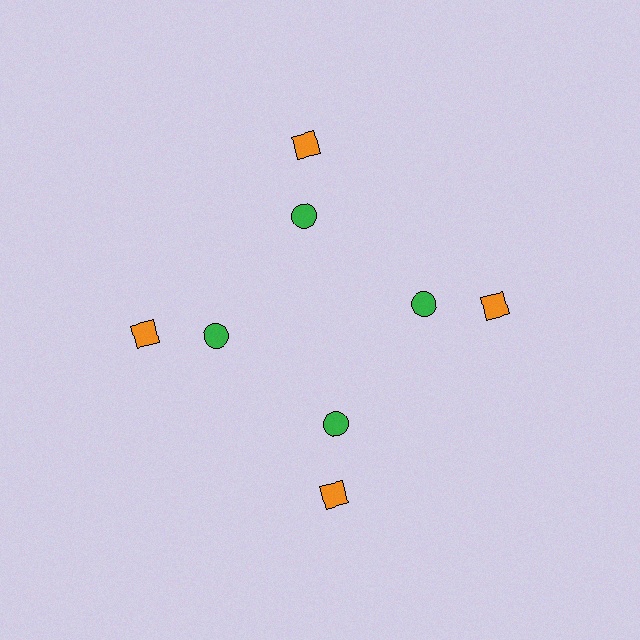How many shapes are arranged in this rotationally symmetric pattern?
There are 8 shapes, arranged in 4 groups of 2.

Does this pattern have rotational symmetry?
Yes, this pattern has 4-fold rotational symmetry. It looks the same after rotating 90 degrees around the center.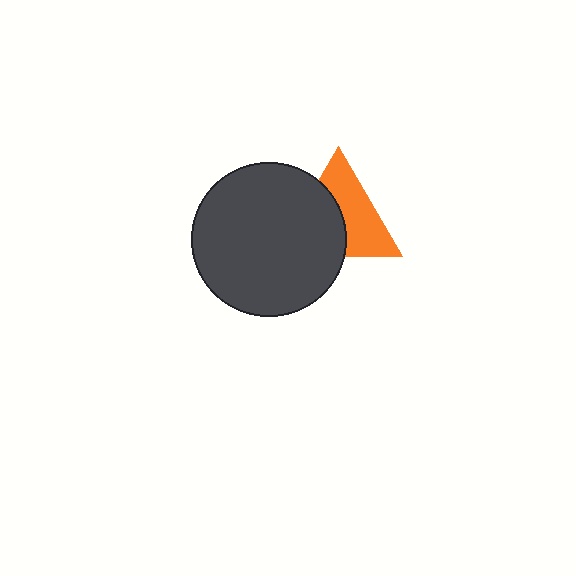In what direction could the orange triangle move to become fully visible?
The orange triangle could move right. That would shift it out from behind the dark gray circle entirely.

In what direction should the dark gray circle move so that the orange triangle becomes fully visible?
The dark gray circle should move left. That is the shortest direction to clear the overlap and leave the orange triangle fully visible.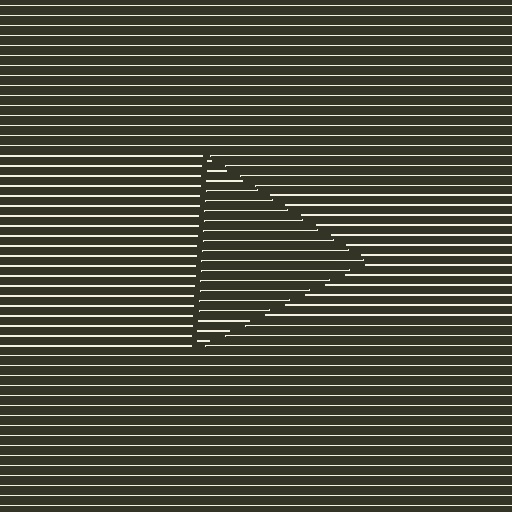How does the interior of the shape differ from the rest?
The interior of the shape contains the same grating, shifted by half a period — the contour is defined by the phase discontinuity where line-ends from the inner and outer gratings abut.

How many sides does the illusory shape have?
3 sides — the line-ends trace a triangle.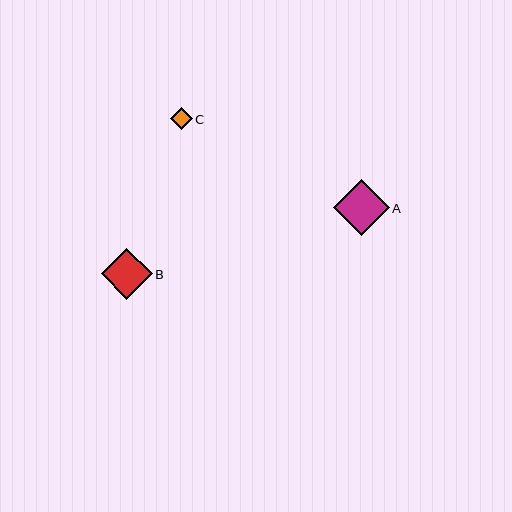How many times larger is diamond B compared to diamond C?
Diamond B is approximately 2.3 times the size of diamond C.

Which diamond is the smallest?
Diamond C is the smallest with a size of approximately 22 pixels.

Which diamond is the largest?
Diamond A is the largest with a size of approximately 56 pixels.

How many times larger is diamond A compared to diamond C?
Diamond A is approximately 2.5 times the size of diamond C.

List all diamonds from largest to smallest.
From largest to smallest: A, B, C.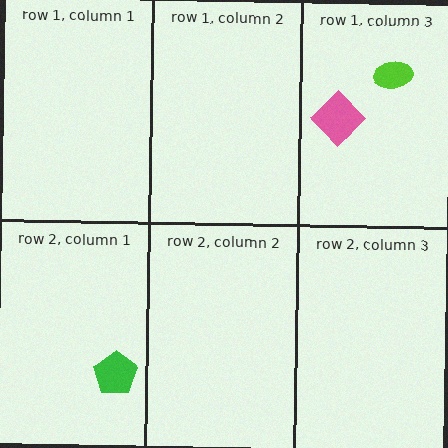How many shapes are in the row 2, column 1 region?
1.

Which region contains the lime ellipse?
The row 1, column 3 region.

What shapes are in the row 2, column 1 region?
The green pentagon.